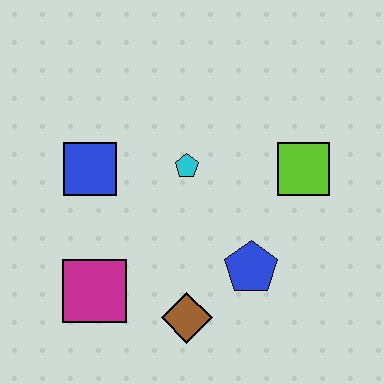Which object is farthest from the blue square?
The lime square is farthest from the blue square.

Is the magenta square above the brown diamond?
Yes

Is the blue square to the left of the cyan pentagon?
Yes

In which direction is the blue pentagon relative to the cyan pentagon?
The blue pentagon is below the cyan pentagon.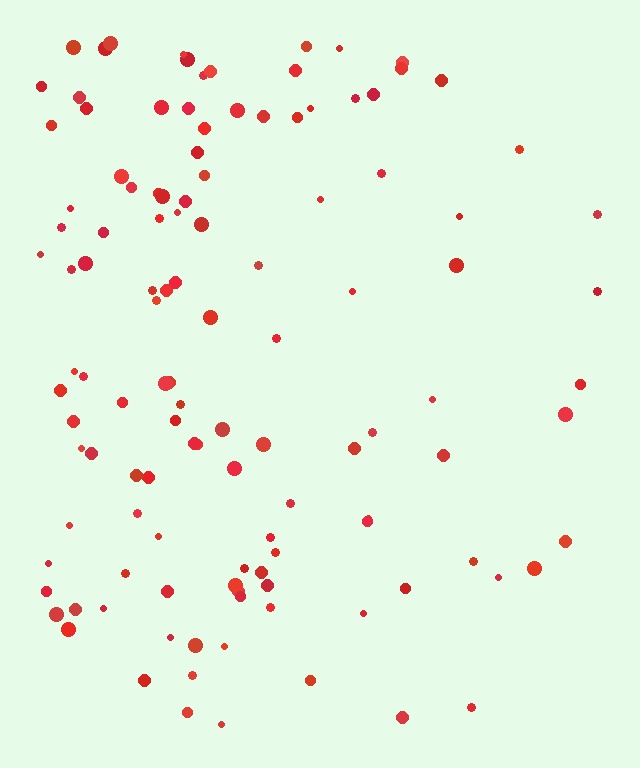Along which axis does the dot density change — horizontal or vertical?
Horizontal.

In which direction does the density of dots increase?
From right to left, with the left side densest.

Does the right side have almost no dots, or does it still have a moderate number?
Still a moderate number, just noticeably fewer than the left.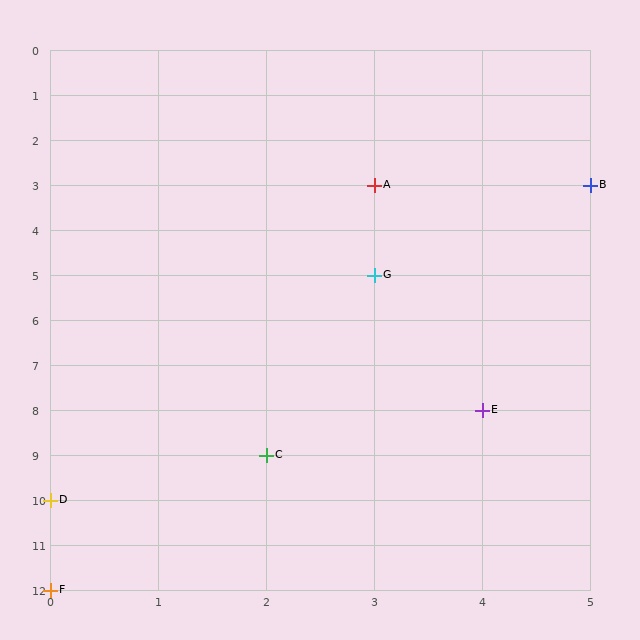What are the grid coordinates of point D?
Point D is at grid coordinates (0, 10).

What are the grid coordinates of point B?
Point B is at grid coordinates (5, 3).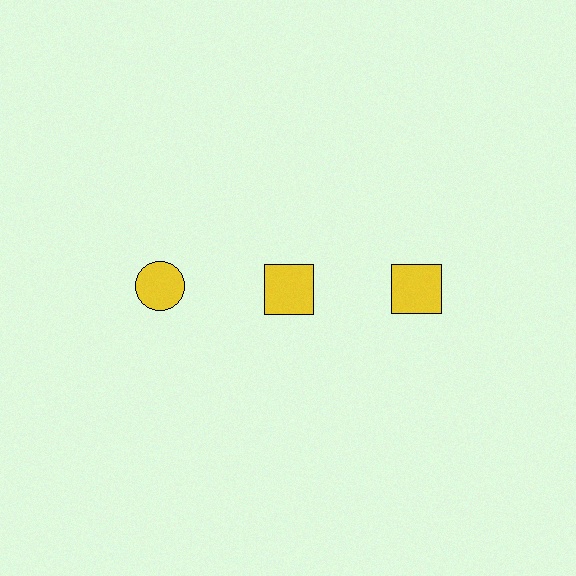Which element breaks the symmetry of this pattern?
The yellow circle in the top row, leftmost column breaks the symmetry. All other shapes are yellow squares.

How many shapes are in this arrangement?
There are 3 shapes arranged in a grid pattern.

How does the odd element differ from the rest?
It has a different shape: circle instead of square.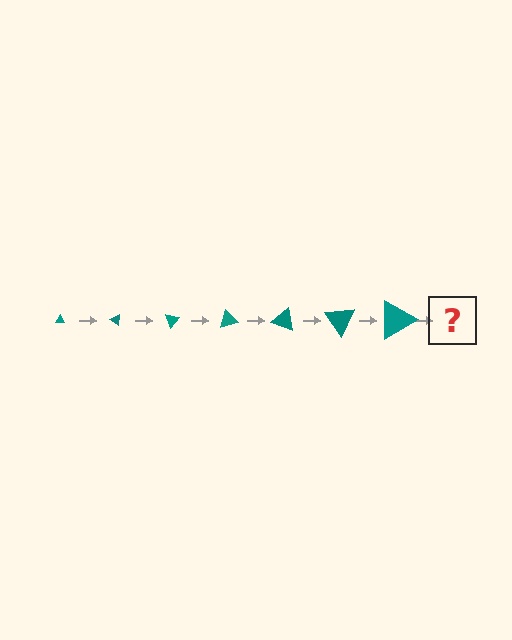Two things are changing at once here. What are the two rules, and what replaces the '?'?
The two rules are that the triangle grows larger each step and it rotates 35 degrees each step. The '?' should be a triangle, larger than the previous one and rotated 245 degrees from the start.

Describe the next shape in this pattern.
It should be a triangle, larger than the previous one and rotated 245 degrees from the start.